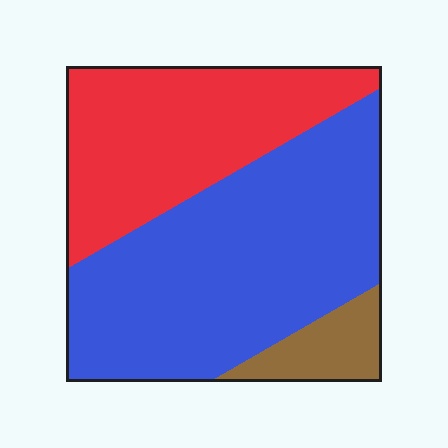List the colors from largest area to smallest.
From largest to smallest: blue, red, brown.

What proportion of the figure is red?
Red takes up about three eighths (3/8) of the figure.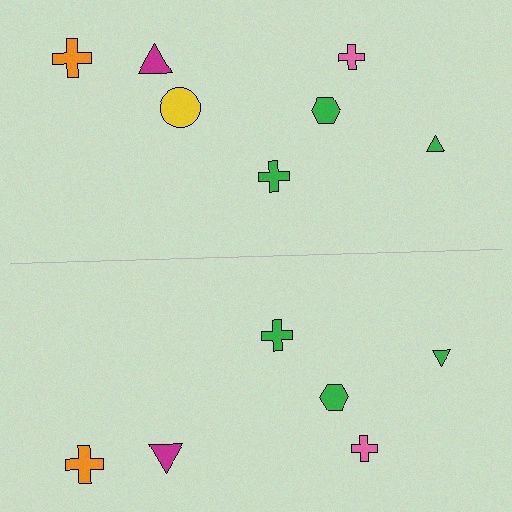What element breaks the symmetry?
A yellow circle is missing from the bottom side.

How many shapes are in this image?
There are 13 shapes in this image.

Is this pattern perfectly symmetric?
No, the pattern is not perfectly symmetric. A yellow circle is missing from the bottom side.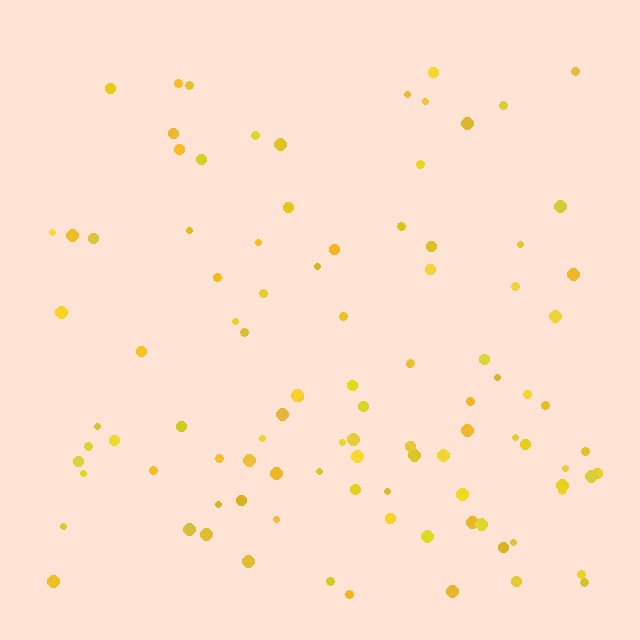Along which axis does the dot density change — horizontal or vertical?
Vertical.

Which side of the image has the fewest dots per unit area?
The top.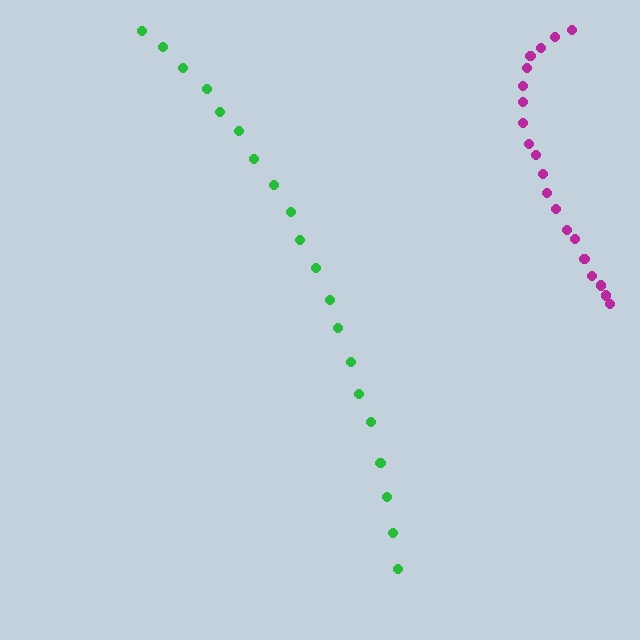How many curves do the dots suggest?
There are 2 distinct paths.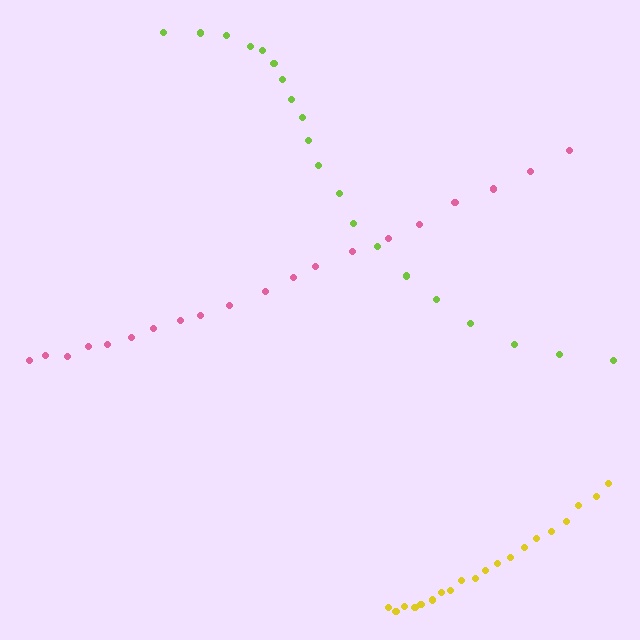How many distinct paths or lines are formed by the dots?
There are 3 distinct paths.